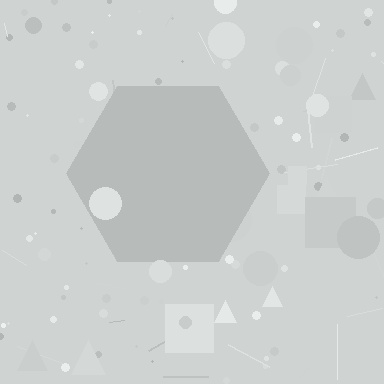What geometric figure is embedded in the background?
A hexagon is embedded in the background.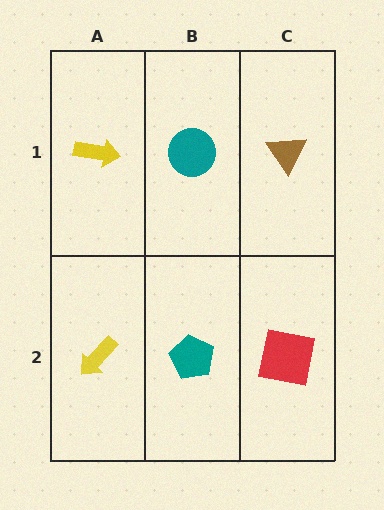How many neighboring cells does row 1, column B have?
3.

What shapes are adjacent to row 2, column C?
A brown triangle (row 1, column C), a teal pentagon (row 2, column B).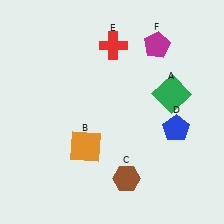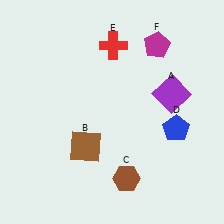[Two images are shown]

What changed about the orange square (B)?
In Image 1, B is orange. In Image 2, it changed to brown.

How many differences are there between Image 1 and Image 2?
There are 2 differences between the two images.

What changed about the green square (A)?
In Image 1, A is green. In Image 2, it changed to purple.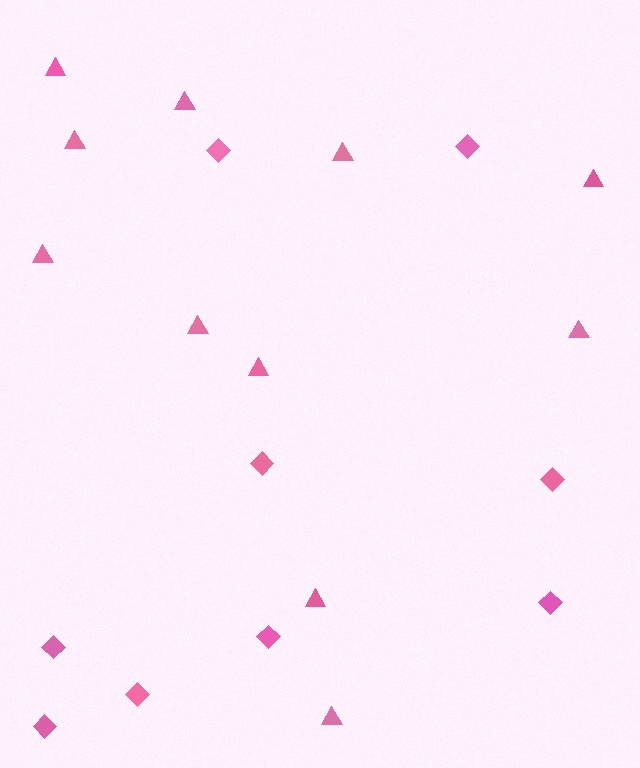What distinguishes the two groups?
There are 2 groups: one group of triangles (11) and one group of diamonds (9).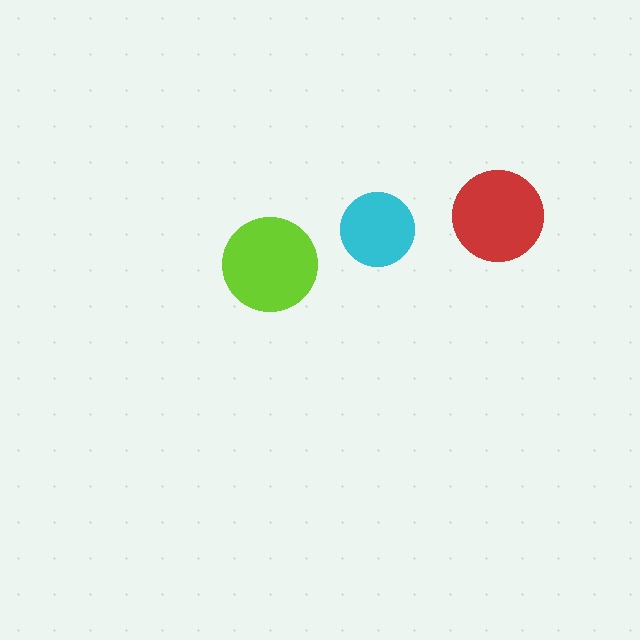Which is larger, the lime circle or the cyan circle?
The lime one.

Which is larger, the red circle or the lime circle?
The lime one.